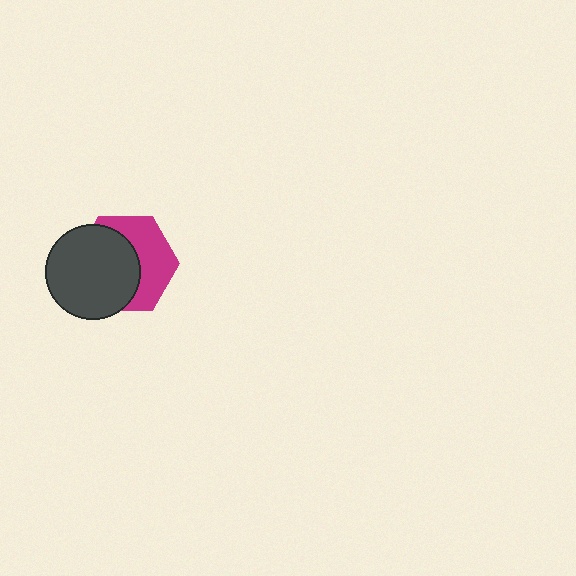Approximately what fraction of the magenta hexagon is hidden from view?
Roughly 55% of the magenta hexagon is hidden behind the dark gray circle.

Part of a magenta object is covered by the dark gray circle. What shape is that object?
It is a hexagon.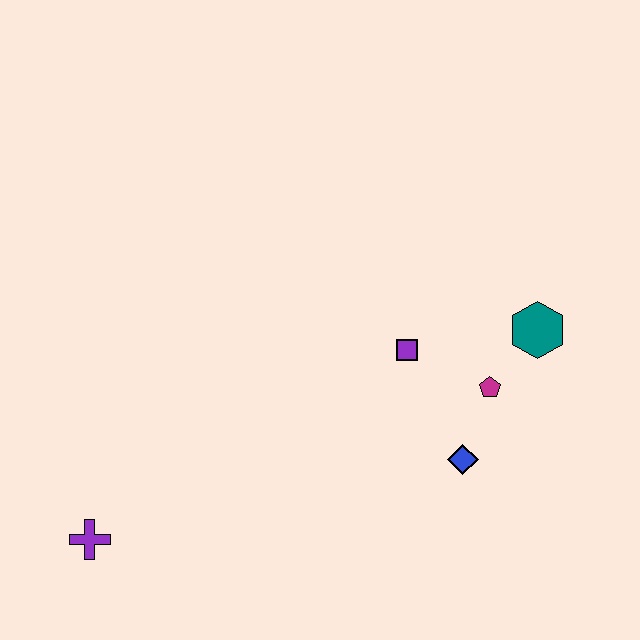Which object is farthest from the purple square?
The purple cross is farthest from the purple square.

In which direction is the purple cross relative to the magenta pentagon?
The purple cross is to the left of the magenta pentagon.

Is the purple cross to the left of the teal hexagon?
Yes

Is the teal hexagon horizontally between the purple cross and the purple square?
No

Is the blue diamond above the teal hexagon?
No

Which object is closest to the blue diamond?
The magenta pentagon is closest to the blue diamond.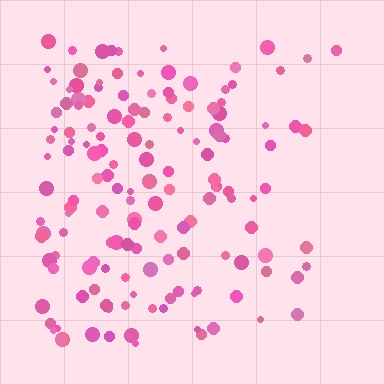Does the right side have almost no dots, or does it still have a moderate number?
Still a moderate number, just noticeably fewer than the left.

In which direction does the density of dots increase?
From right to left, with the left side densest.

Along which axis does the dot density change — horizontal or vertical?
Horizontal.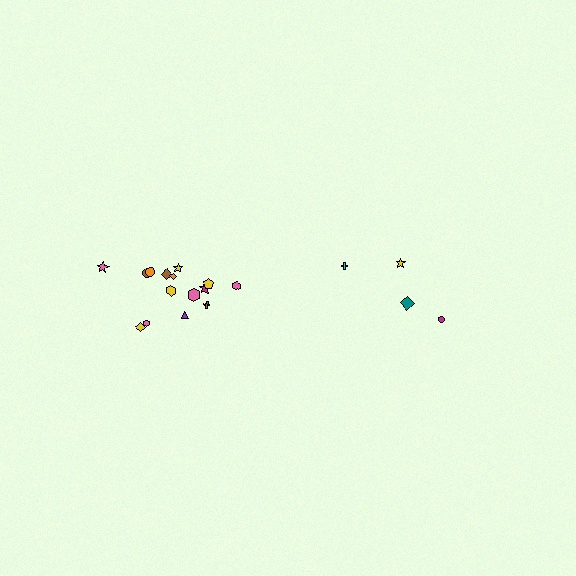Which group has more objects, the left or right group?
The left group.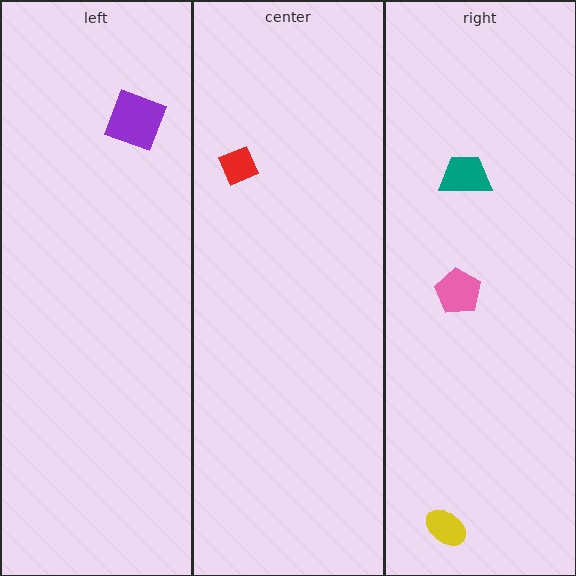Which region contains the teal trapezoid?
The right region.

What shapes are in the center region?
The red diamond.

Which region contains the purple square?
The left region.